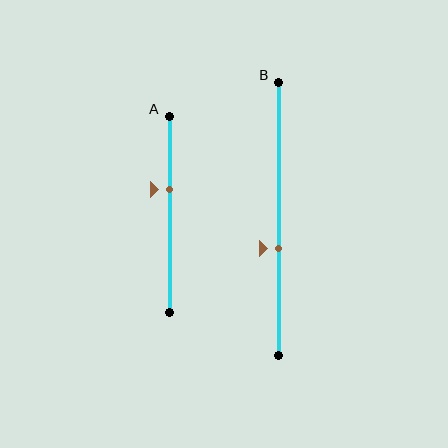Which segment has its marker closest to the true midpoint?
Segment B has its marker closest to the true midpoint.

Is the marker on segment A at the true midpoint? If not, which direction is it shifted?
No, the marker on segment A is shifted upward by about 13% of the segment length.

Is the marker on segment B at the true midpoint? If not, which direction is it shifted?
No, the marker on segment B is shifted downward by about 11% of the segment length.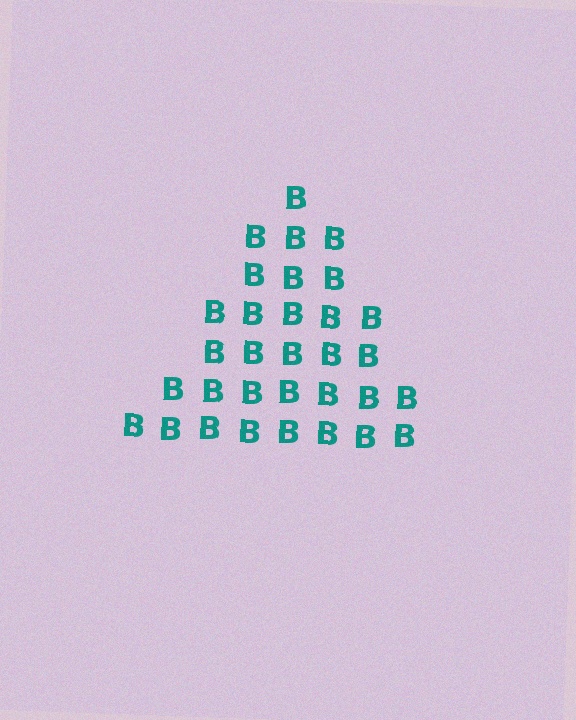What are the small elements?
The small elements are letter B's.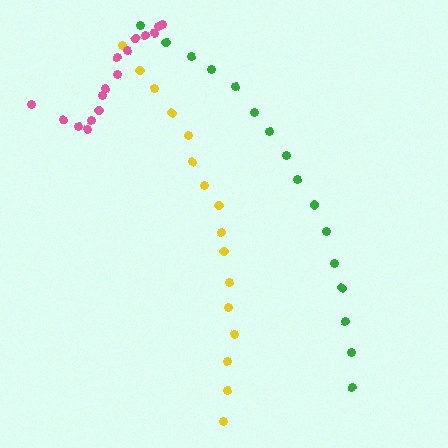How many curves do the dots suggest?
There are 3 distinct paths.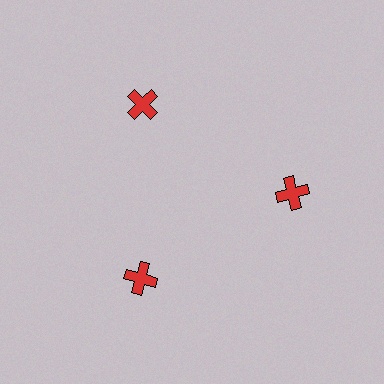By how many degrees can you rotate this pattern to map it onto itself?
The pattern maps onto itself every 120 degrees of rotation.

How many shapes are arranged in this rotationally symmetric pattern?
There are 3 shapes, arranged in 3 groups of 1.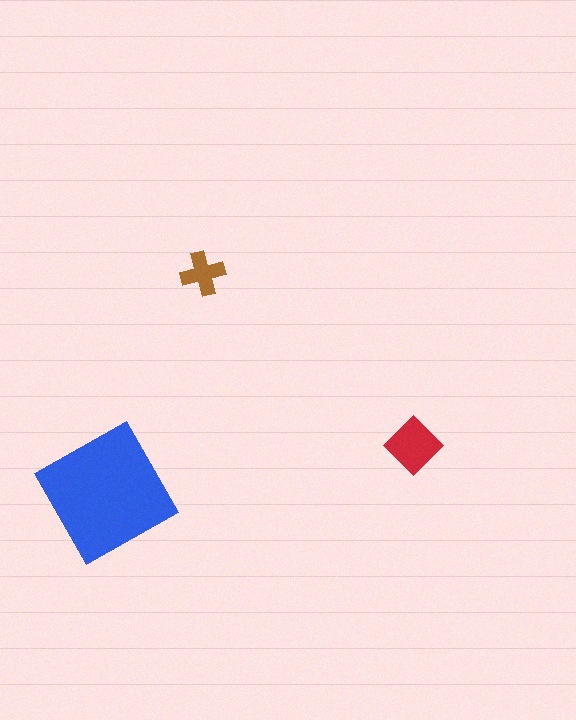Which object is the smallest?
The brown cross.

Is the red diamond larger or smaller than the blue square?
Smaller.